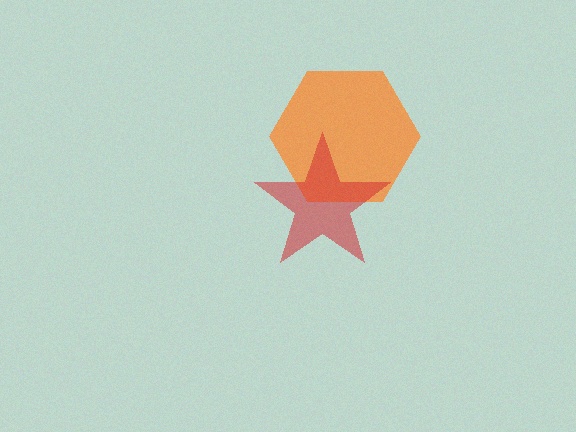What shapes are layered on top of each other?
The layered shapes are: an orange hexagon, a red star.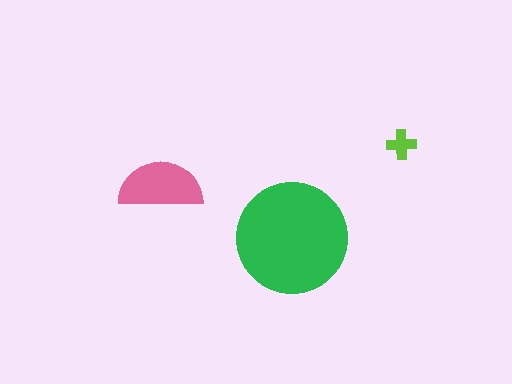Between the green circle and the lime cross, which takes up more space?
The green circle.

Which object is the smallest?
The lime cross.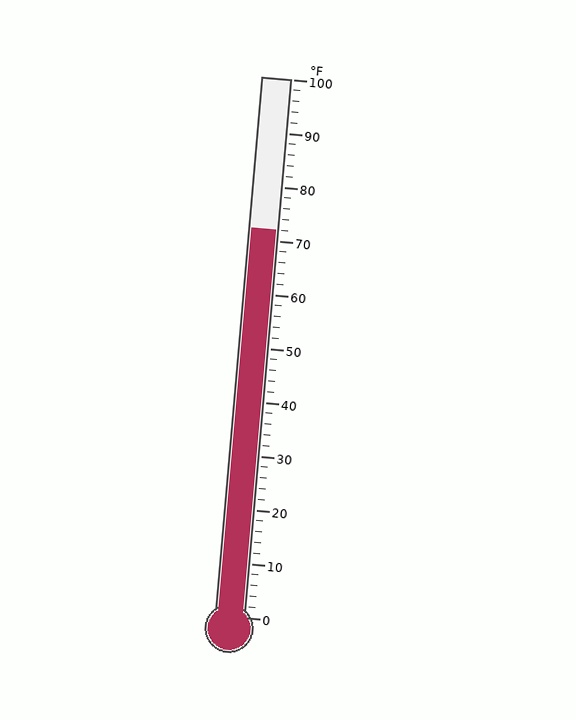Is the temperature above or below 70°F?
The temperature is above 70°F.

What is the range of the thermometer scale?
The thermometer scale ranges from 0°F to 100°F.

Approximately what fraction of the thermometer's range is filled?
The thermometer is filled to approximately 70% of its range.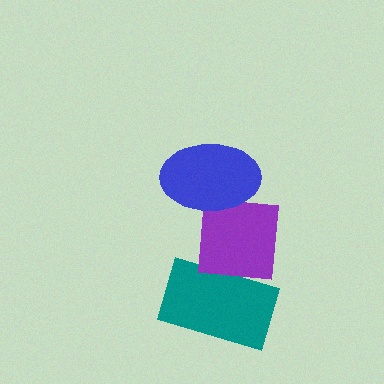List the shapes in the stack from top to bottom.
From top to bottom: the blue ellipse, the purple square, the teal rectangle.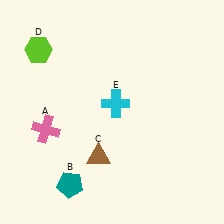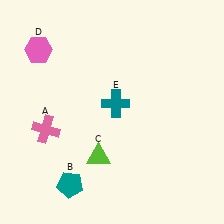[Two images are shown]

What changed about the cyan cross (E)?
In Image 1, E is cyan. In Image 2, it changed to teal.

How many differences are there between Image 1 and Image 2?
There are 3 differences between the two images.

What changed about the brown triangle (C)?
In Image 1, C is brown. In Image 2, it changed to lime.